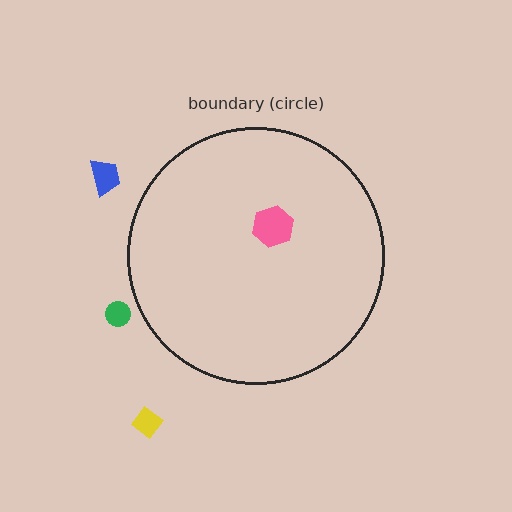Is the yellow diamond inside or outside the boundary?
Outside.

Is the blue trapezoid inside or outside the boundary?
Outside.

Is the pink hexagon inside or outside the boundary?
Inside.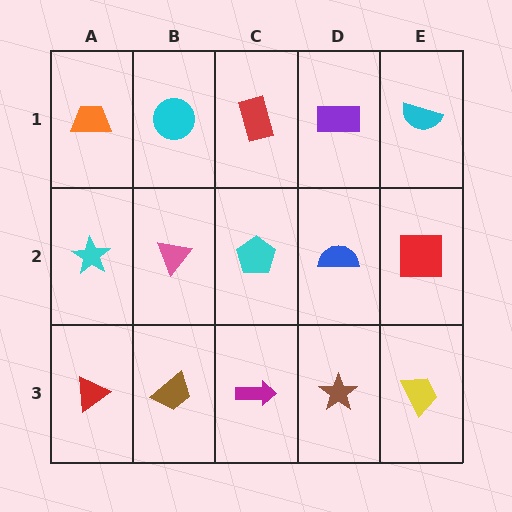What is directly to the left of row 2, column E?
A blue semicircle.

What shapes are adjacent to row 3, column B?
A pink triangle (row 2, column B), a red triangle (row 3, column A), a magenta arrow (row 3, column C).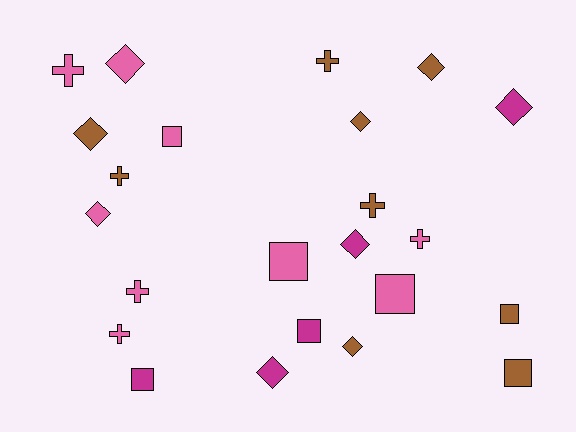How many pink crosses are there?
There are 4 pink crosses.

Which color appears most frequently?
Pink, with 9 objects.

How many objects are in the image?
There are 23 objects.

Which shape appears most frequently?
Diamond, with 9 objects.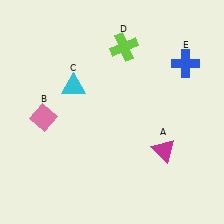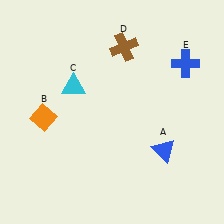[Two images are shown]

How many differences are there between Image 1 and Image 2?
There are 3 differences between the two images.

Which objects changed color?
A changed from magenta to blue. B changed from pink to orange. D changed from lime to brown.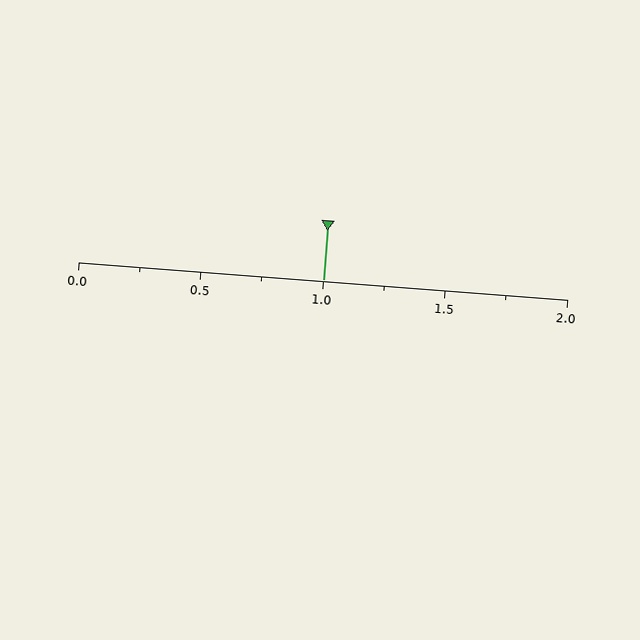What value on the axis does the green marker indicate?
The marker indicates approximately 1.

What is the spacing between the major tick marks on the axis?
The major ticks are spaced 0.5 apart.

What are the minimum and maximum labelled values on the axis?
The axis runs from 0.0 to 2.0.